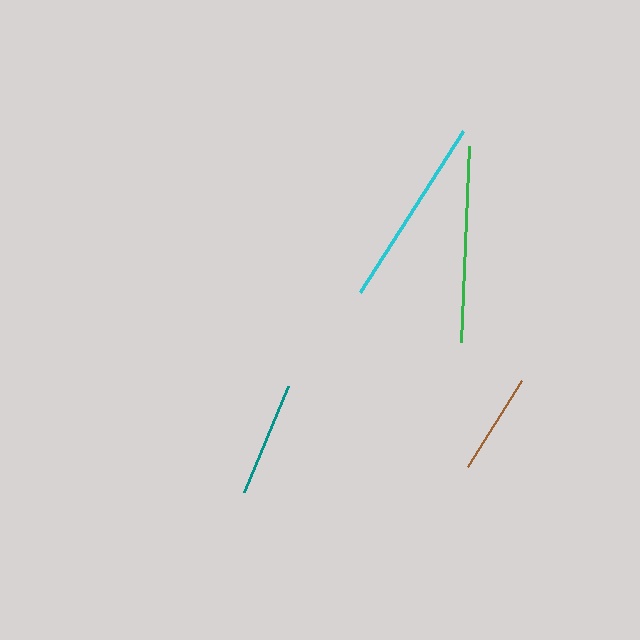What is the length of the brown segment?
The brown segment is approximately 102 pixels long.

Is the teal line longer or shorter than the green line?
The green line is longer than the teal line.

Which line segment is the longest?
The green line is the longest at approximately 197 pixels.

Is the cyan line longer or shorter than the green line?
The green line is longer than the cyan line.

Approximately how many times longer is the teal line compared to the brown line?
The teal line is approximately 1.1 times the length of the brown line.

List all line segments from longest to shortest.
From longest to shortest: green, cyan, teal, brown.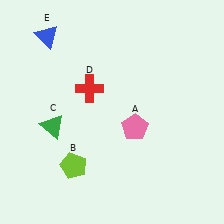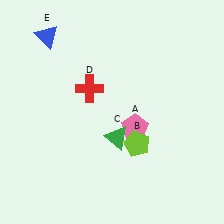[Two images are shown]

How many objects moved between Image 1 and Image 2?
2 objects moved between the two images.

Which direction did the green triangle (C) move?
The green triangle (C) moved right.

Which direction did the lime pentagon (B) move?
The lime pentagon (B) moved right.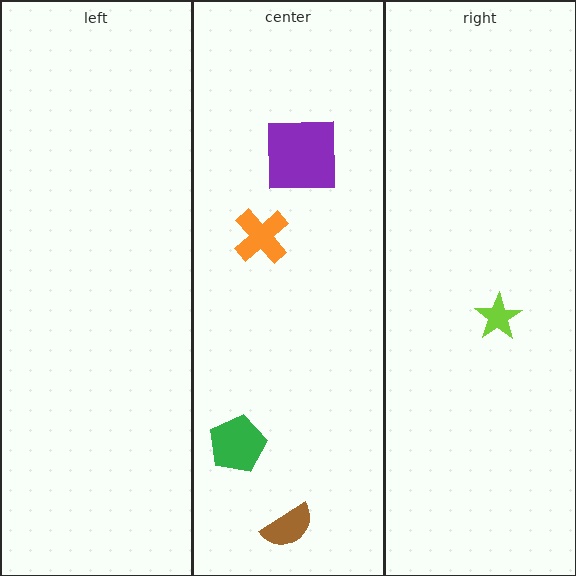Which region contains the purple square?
The center region.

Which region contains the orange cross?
The center region.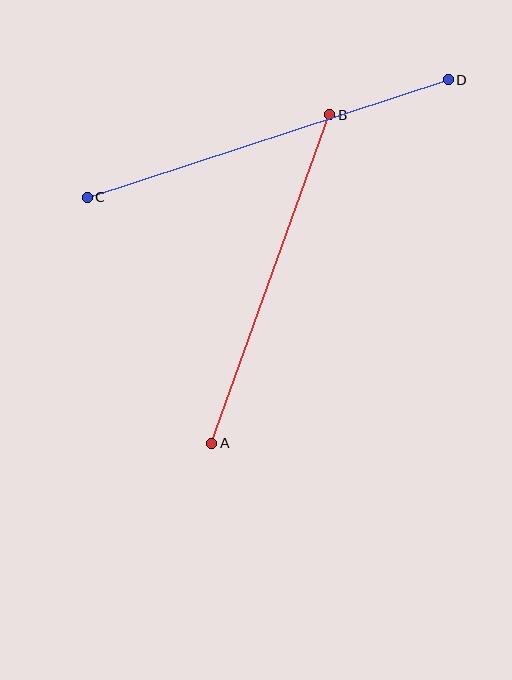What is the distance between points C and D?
The distance is approximately 380 pixels.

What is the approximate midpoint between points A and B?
The midpoint is at approximately (271, 279) pixels.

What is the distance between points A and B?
The distance is approximately 349 pixels.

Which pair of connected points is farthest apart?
Points C and D are farthest apart.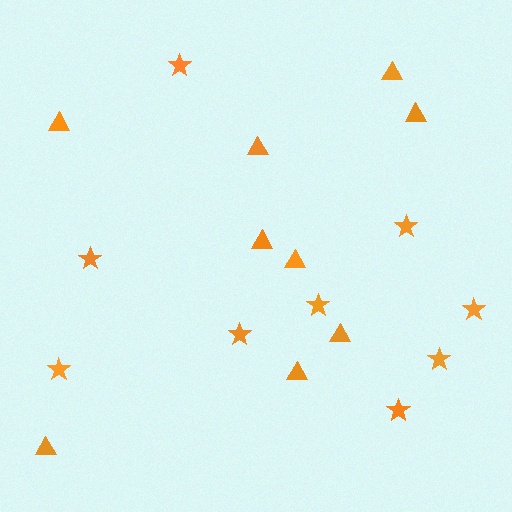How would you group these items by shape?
There are 2 groups: one group of triangles (9) and one group of stars (9).